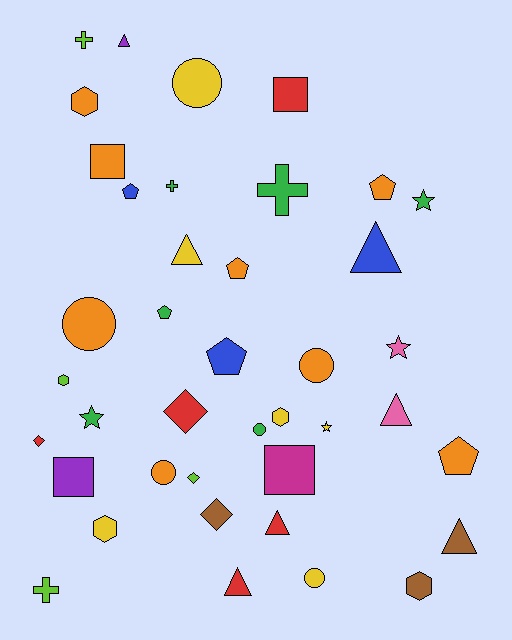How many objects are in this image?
There are 40 objects.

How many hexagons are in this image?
There are 5 hexagons.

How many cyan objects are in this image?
There are no cyan objects.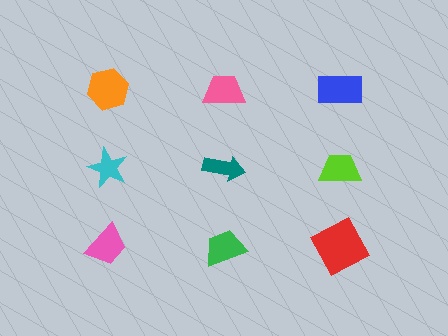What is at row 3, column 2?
A green trapezoid.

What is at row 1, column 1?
An orange hexagon.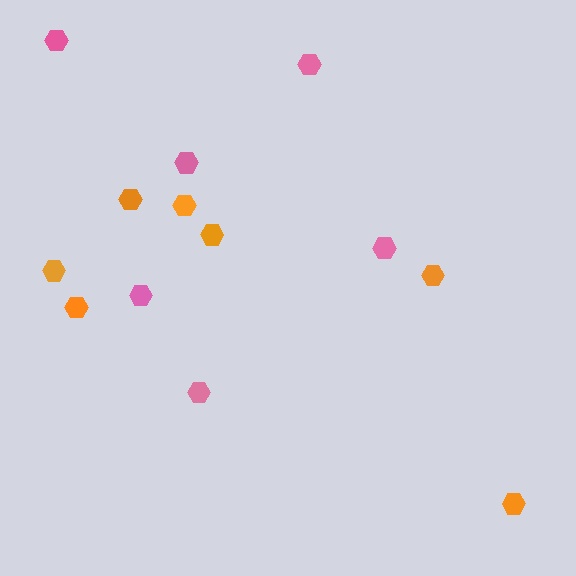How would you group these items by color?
There are 2 groups: one group of pink hexagons (6) and one group of orange hexagons (7).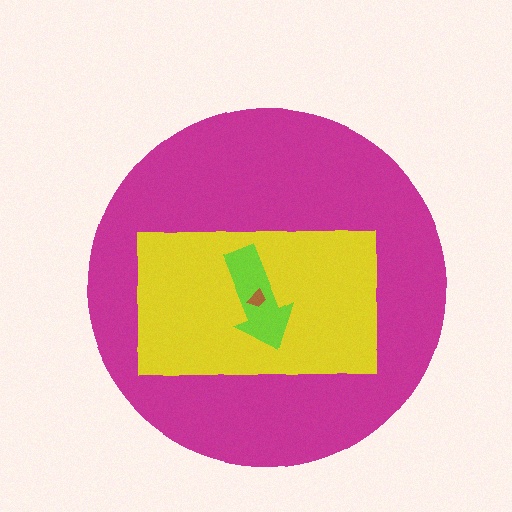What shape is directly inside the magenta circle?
The yellow rectangle.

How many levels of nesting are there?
4.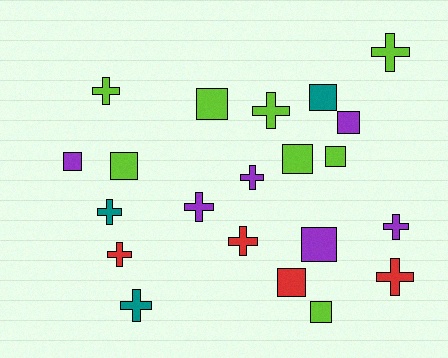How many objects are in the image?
There are 21 objects.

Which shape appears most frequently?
Cross, with 11 objects.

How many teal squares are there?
There is 1 teal square.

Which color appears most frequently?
Lime, with 8 objects.